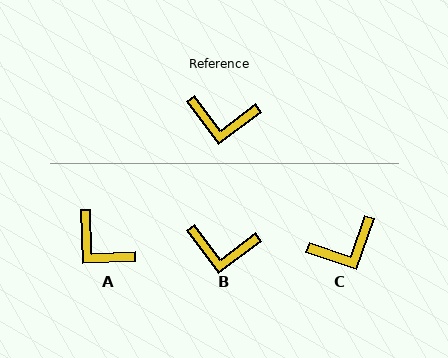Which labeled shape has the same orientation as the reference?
B.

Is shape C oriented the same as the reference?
No, it is off by about 34 degrees.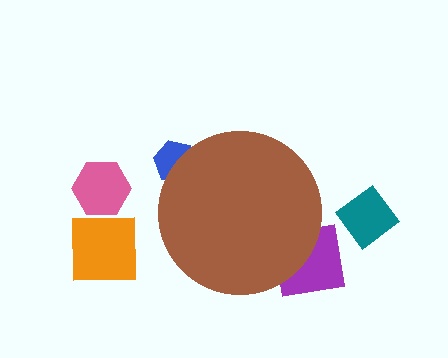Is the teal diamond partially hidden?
No, the teal diamond is fully visible.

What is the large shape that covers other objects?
A brown circle.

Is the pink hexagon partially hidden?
No, the pink hexagon is fully visible.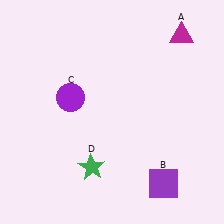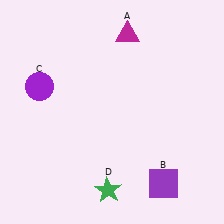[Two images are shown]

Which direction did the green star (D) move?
The green star (D) moved down.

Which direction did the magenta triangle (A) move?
The magenta triangle (A) moved left.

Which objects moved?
The objects that moved are: the magenta triangle (A), the purple circle (C), the green star (D).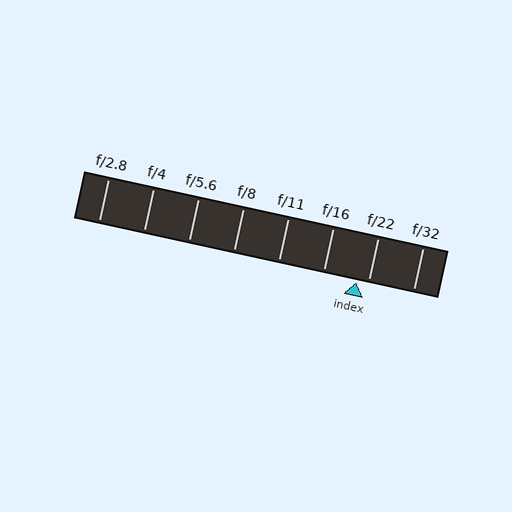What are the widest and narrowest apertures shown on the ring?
The widest aperture shown is f/2.8 and the narrowest is f/32.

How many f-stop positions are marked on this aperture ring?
There are 8 f-stop positions marked.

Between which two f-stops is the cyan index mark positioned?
The index mark is between f/16 and f/22.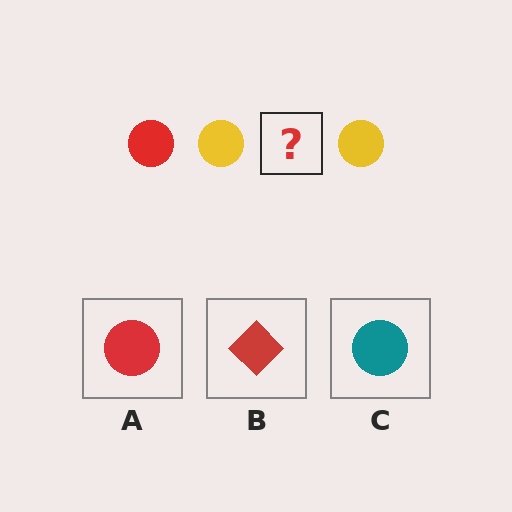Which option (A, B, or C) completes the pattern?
A.